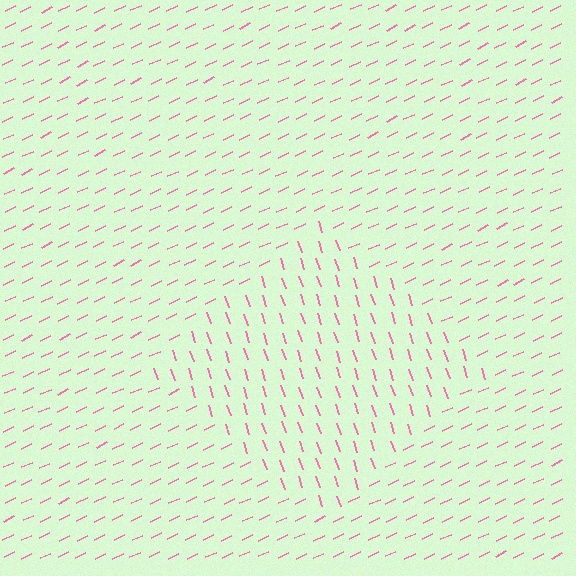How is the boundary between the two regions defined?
The boundary is defined purely by a change in line orientation (approximately 83 degrees difference). All lines are the same color and thickness.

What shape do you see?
I see a diamond.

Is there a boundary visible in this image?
Yes, there is a texture boundary formed by a change in line orientation.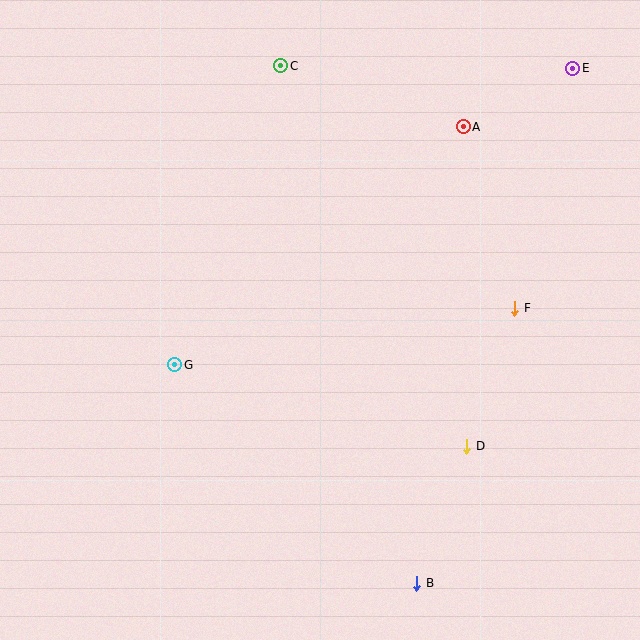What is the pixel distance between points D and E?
The distance between D and E is 393 pixels.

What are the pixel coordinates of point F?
Point F is at (515, 308).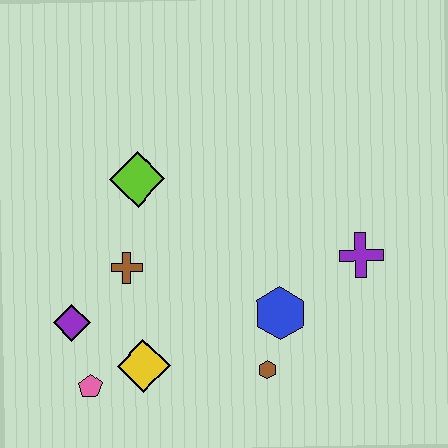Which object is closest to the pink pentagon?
The yellow diamond is closest to the pink pentagon.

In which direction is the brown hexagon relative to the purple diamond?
The brown hexagon is to the right of the purple diamond.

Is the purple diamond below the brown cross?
Yes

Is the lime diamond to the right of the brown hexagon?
No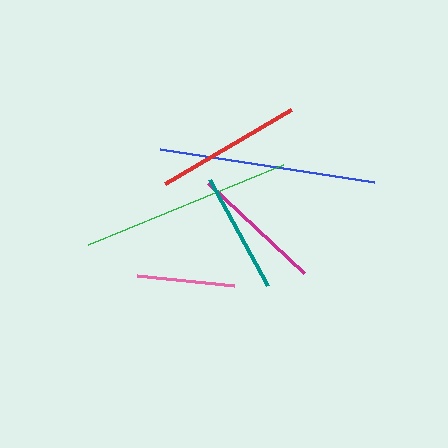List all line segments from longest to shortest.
From longest to shortest: blue, green, red, magenta, teal, pink.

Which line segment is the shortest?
The pink line is the shortest at approximately 98 pixels.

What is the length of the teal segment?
The teal segment is approximately 121 pixels long.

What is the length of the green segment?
The green segment is approximately 210 pixels long.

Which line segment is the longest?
The blue line is the longest at approximately 217 pixels.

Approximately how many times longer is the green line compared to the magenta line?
The green line is approximately 1.6 times the length of the magenta line.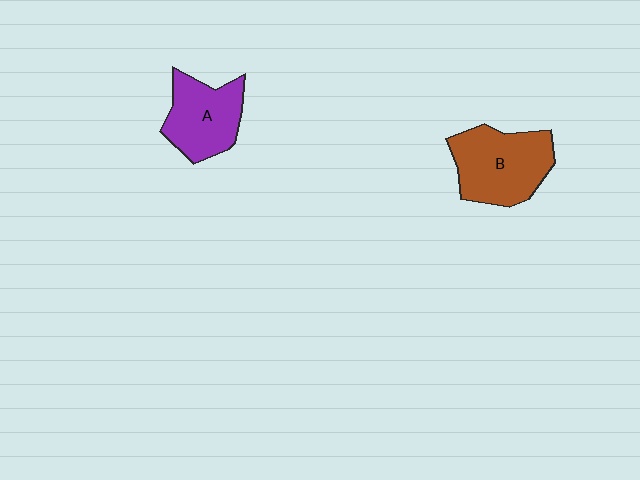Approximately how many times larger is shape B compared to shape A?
Approximately 1.2 times.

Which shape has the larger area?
Shape B (brown).